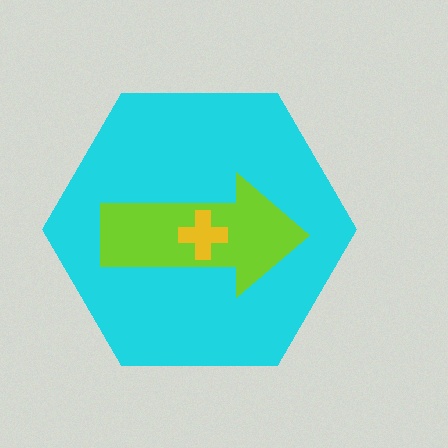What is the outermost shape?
The cyan hexagon.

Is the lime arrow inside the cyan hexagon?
Yes.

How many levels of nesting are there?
3.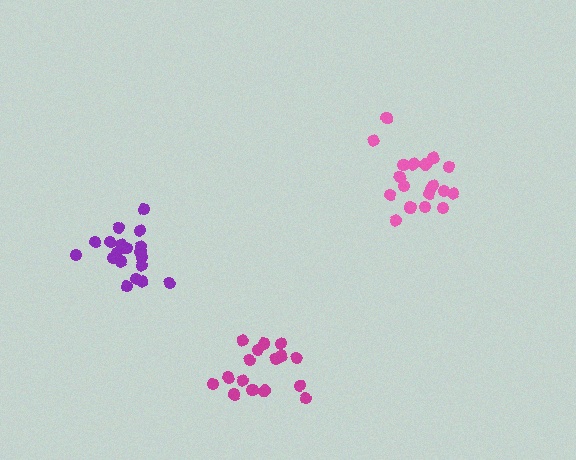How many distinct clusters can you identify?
There are 3 distinct clusters.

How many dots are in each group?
Group 1: 20 dots, Group 2: 16 dots, Group 3: 20 dots (56 total).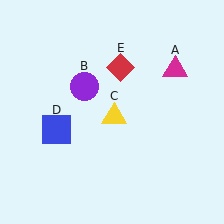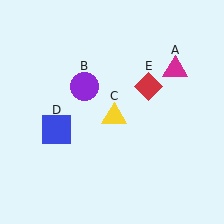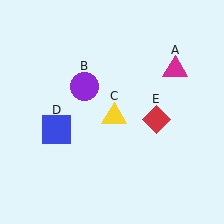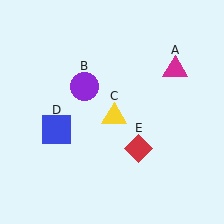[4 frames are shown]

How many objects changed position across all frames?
1 object changed position: red diamond (object E).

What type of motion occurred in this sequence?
The red diamond (object E) rotated clockwise around the center of the scene.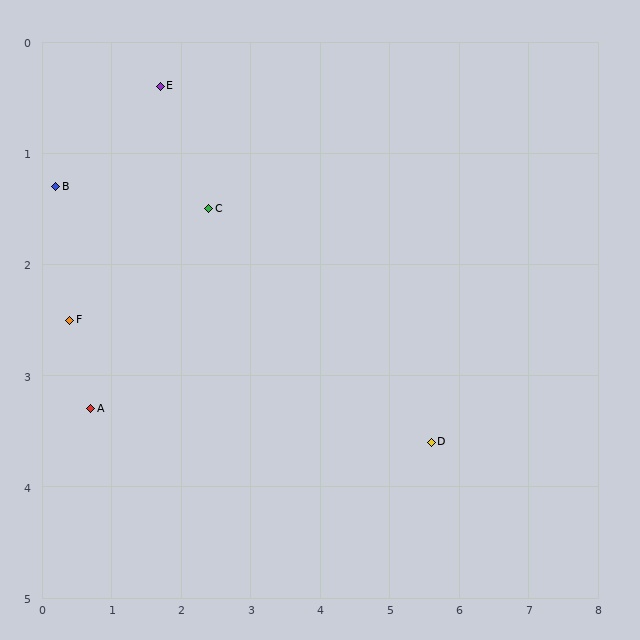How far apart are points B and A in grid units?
Points B and A are about 2.1 grid units apart.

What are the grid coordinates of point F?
Point F is at approximately (0.4, 2.5).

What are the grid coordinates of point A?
Point A is at approximately (0.7, 3.3).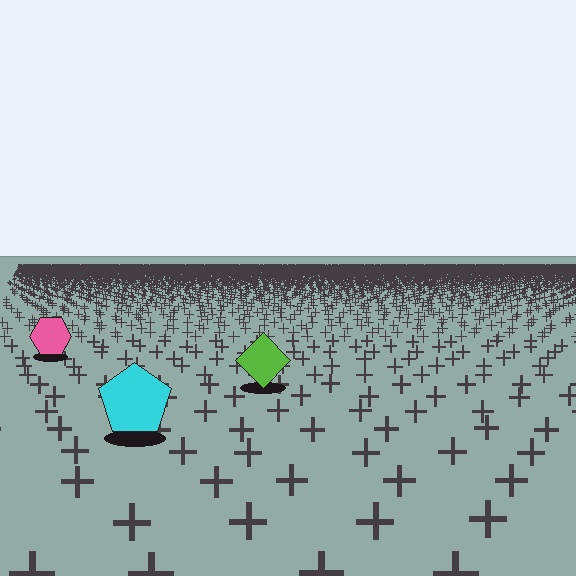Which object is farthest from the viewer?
The pink hexagon is farthest from the viewer. It appears smaller and the ground texture around it is denser.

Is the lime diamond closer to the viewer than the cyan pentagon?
No. The cyan pentagon is closer — you can tell from the texture gradient: the ground texture is coarser near it.